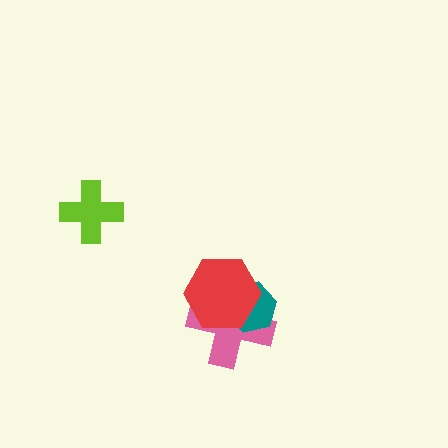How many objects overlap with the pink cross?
2 objects overlap with the pink cross.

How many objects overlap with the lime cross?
0 objects overlap with the lime cross.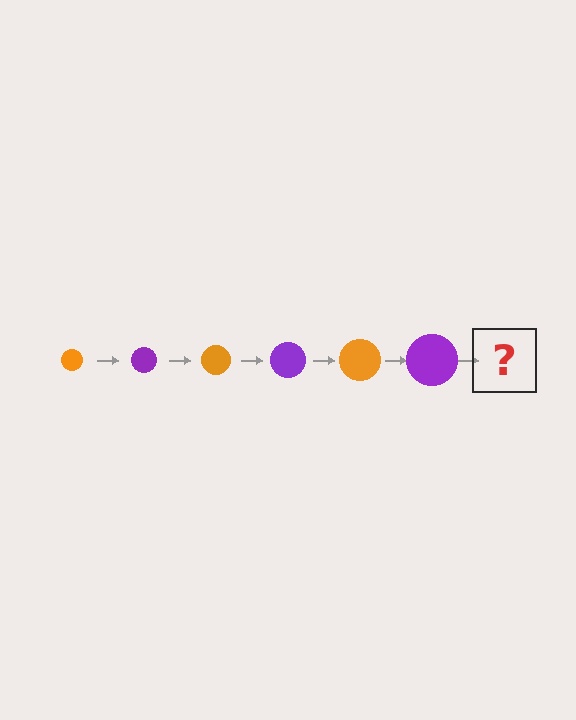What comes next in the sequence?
The next element should be an orange circle, larger than the previous one.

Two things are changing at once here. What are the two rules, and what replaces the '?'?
The two rules are that the circle grows larger each step and the color cycles through orange and purple. The '?' should be an orange circle, larger than the previous one.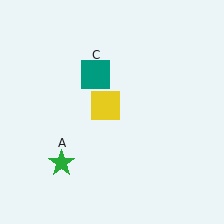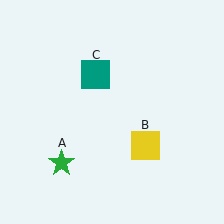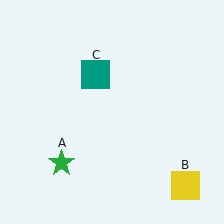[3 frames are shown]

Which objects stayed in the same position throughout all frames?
Green star (object A) and teal square (object C) remained stationary.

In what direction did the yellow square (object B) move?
The yellow square (object B) moved down and to the right.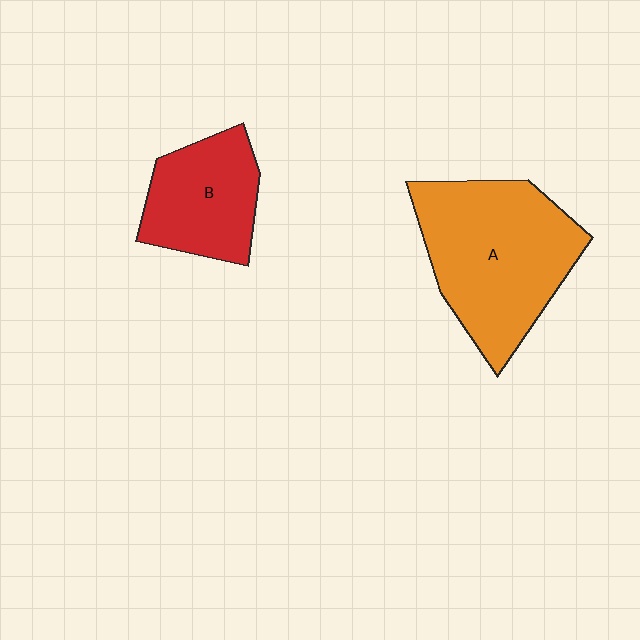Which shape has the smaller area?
Shape B (red).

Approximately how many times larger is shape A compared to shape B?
Approximately 1.7 times.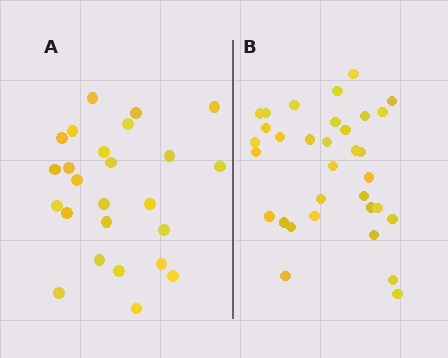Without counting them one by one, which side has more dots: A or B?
Region B (the right region) has more dots.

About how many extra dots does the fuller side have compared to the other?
Region B has roughly 8 or so more dots than region A.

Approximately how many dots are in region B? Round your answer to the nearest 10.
About 30 dots. (The exact count is 33, which rounds to 30.)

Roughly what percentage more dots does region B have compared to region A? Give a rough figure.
About 30% more.